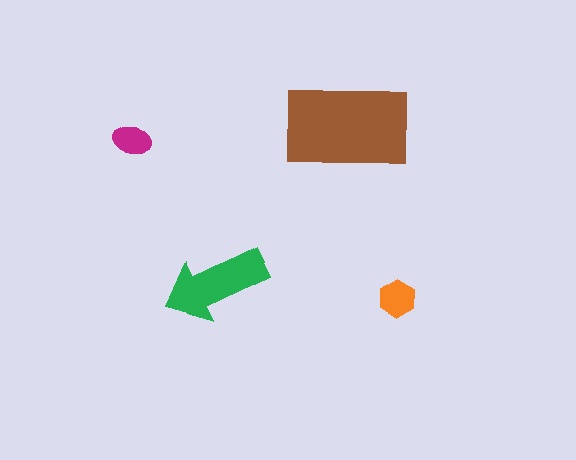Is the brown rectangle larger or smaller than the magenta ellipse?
Larger.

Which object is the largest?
The brown rectangle.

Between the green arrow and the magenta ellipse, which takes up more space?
The green arrow.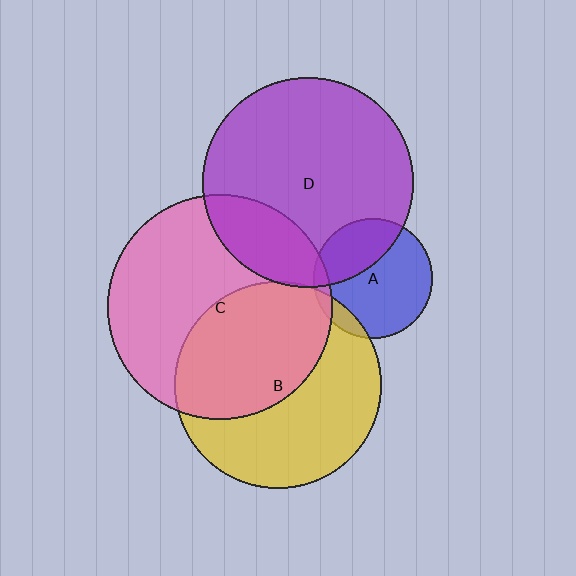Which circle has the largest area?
Circle C (pink).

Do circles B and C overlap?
Yes.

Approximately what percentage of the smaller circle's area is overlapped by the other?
Approximately 50%.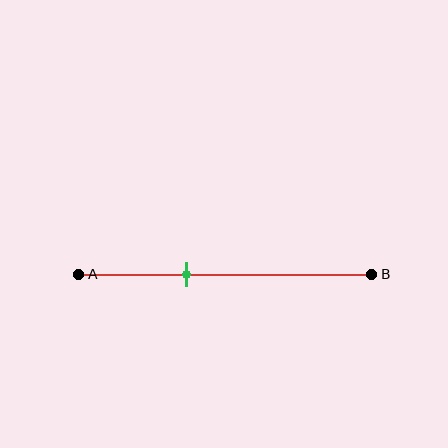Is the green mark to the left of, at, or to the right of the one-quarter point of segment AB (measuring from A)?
The green mark is to the right of the one-quarter point of segment AB.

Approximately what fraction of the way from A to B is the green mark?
The green mark is approximately 35% of the way from A to B.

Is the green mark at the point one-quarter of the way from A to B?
No, the mark is at about 35% from A, not at the 25% one-quarter point.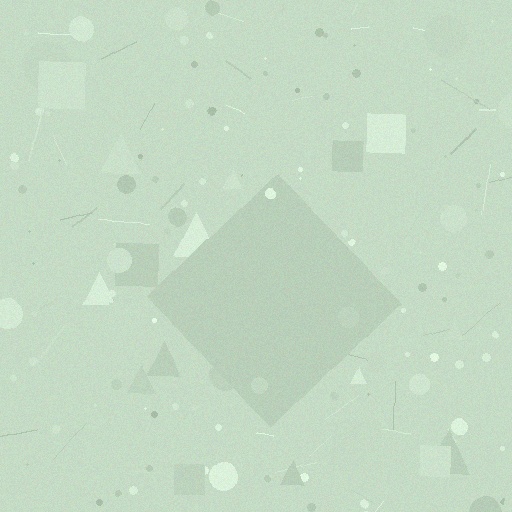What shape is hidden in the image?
A diamond is hidden in the image.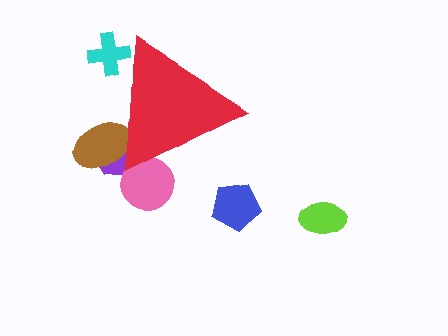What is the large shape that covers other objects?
A red triangle.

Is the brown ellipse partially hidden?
Yes, the brown ellipse is partially hidden behind the red triangle.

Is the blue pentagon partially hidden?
No, the blue pentagon is fully visible.